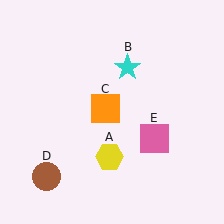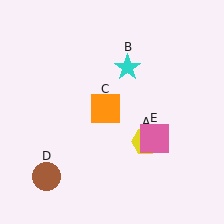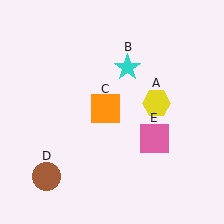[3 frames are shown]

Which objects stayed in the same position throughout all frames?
Cyan star (object B) and orange square (object C) and brown circle (object D) and pink square (object E) remained stationary.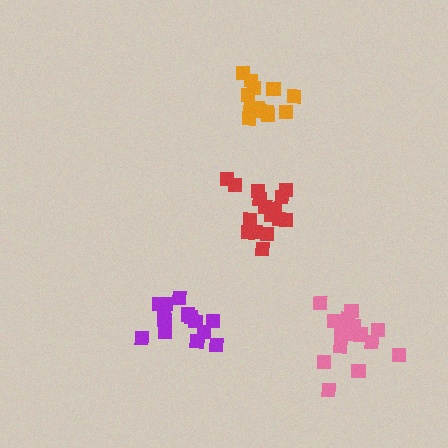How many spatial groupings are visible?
There are 4 spatial groupings.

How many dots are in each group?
Group 1: 14 dots, Group 2: 17 dots, Group 3: 13 dots, Group 4: 17 dots (61 total).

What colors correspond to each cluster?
The clusters are colored: purple, red, orange, pink.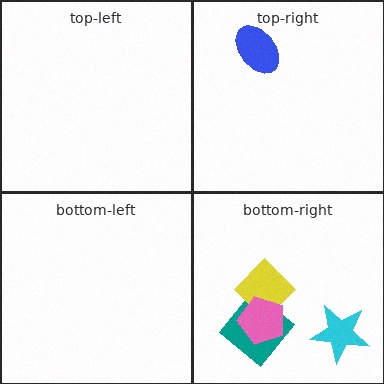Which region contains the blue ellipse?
The top-right region.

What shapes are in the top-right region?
The blue ellipse.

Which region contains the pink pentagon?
The bottom-right region.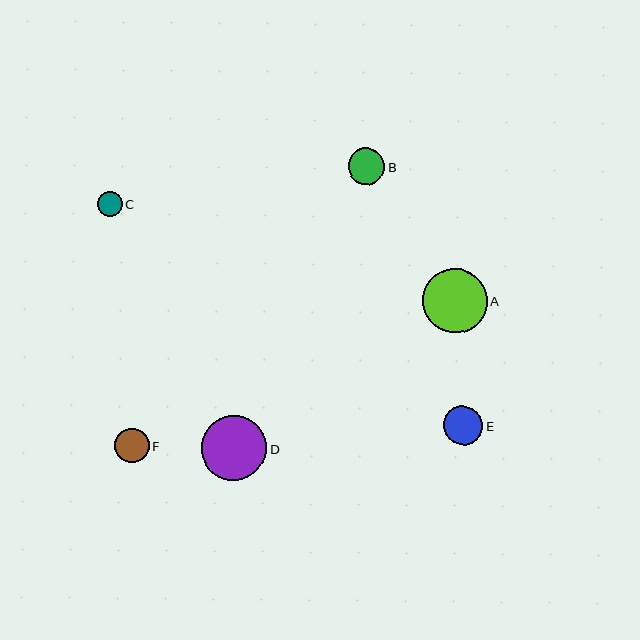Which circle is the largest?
Circle A is the largest with a size of approximately 65 pixels.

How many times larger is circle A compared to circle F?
Circle A is approximately 1.9 times the size of circle F.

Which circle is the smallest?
Circle C is the smallest with a size of approximately 25 pixels.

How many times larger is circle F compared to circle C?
Circle F is approximately 1.4 times the size of circle C.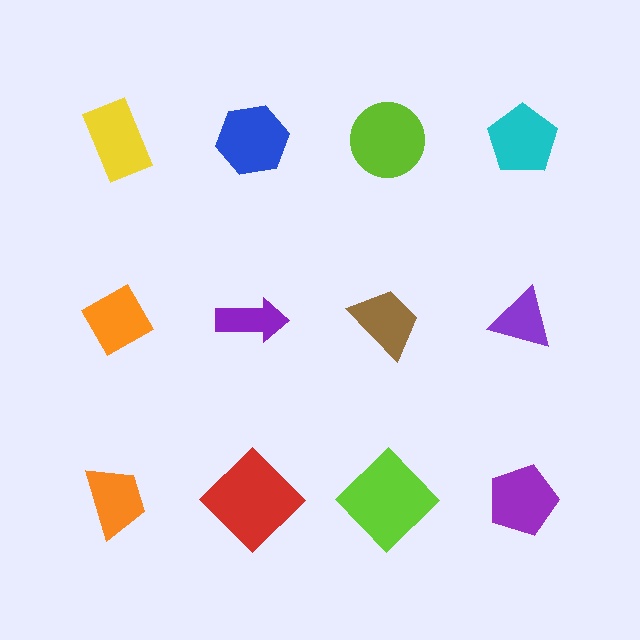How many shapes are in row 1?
4 shapes.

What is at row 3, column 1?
An orange trapezoid.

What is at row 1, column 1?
A yellow rectangle.